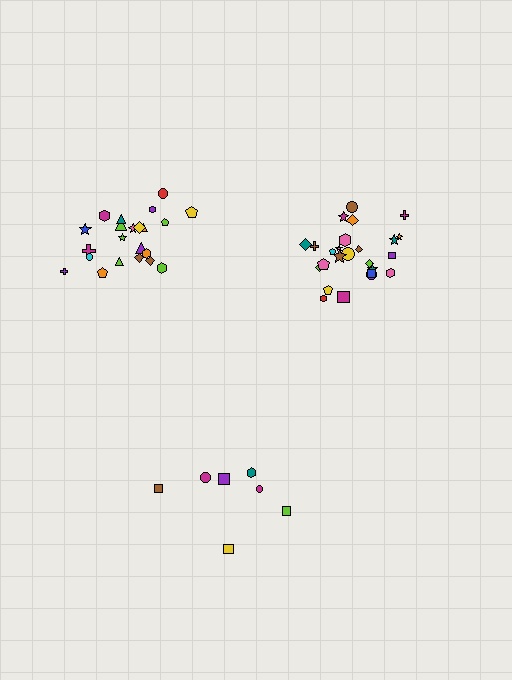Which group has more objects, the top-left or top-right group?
The top-right group.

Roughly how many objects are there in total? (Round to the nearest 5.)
Roughly 55 objects in total.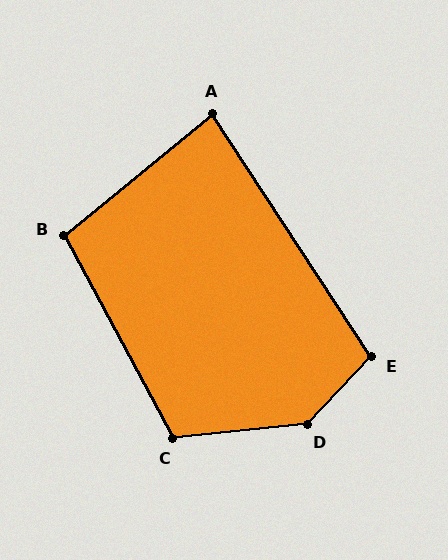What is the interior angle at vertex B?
Approximately 101 degrees (obtuse).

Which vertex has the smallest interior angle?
A, at approximately 84 degrees.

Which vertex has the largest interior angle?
D, at approximately 140 degrees.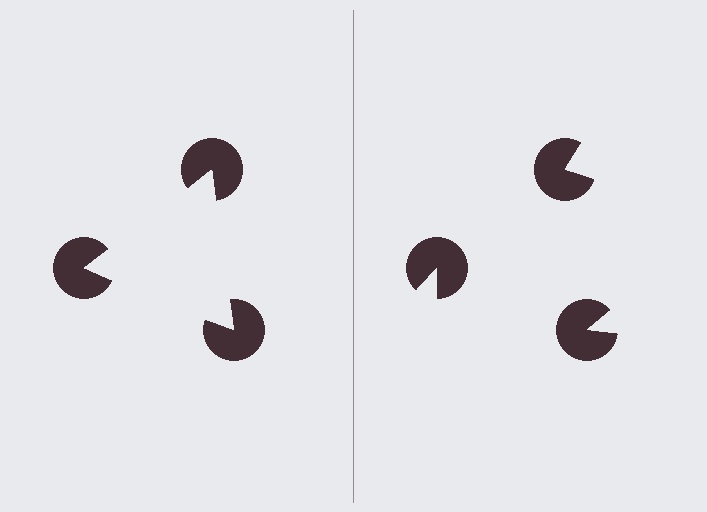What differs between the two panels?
The pac-man discs are positioned identically on both sides; only the wedge orientations differ. On the left they align to a triangle; on the right they are misaligned.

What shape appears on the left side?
An illusory triangle.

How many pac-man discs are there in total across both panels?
6 — 3 on each side.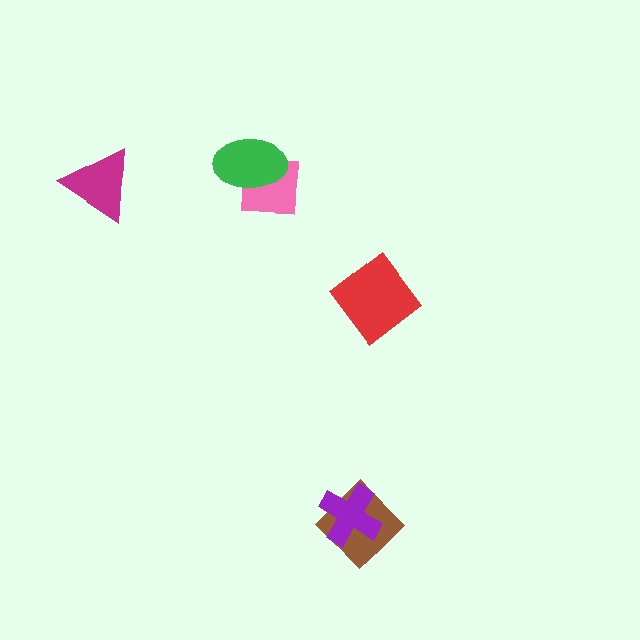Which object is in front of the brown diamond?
The purple cross is in front of the brown diamond.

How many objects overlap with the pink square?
1 object overlaps with the pink square.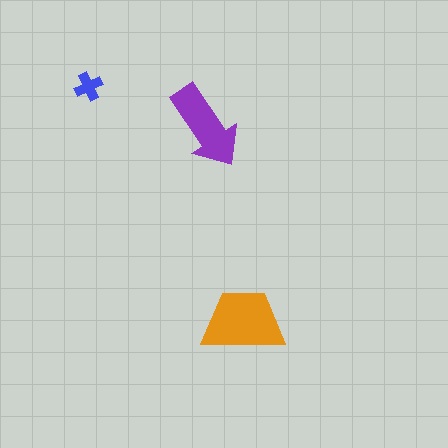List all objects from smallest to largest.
The blue cross, the purple arrow, the orange trapezoid.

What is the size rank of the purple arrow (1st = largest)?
2nd.